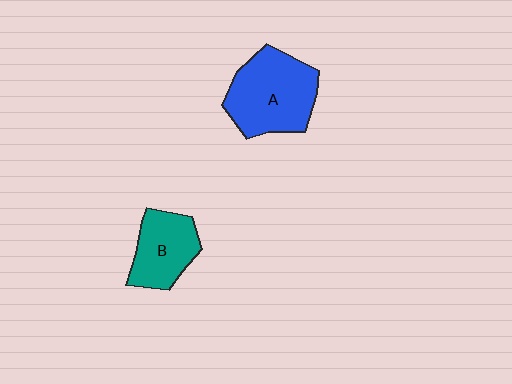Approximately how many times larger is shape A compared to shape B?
Approximately 1.5 times.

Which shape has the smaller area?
Shape B (teal).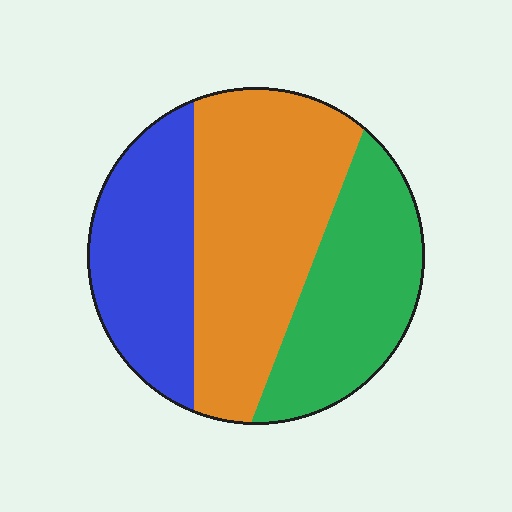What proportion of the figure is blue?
Blue covers about 25% of the figure.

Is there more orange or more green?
Orange.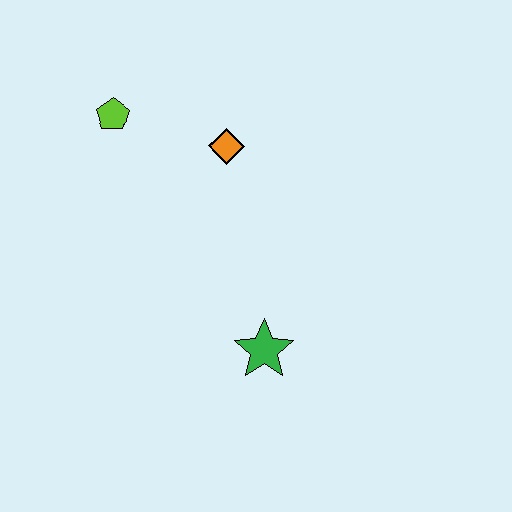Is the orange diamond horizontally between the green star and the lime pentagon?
Yes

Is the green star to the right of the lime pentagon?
Yes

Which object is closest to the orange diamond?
The lime pentagon is closest to the orange diamond.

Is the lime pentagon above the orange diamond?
Yes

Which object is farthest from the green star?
The lime pentagon is farthest from the green star.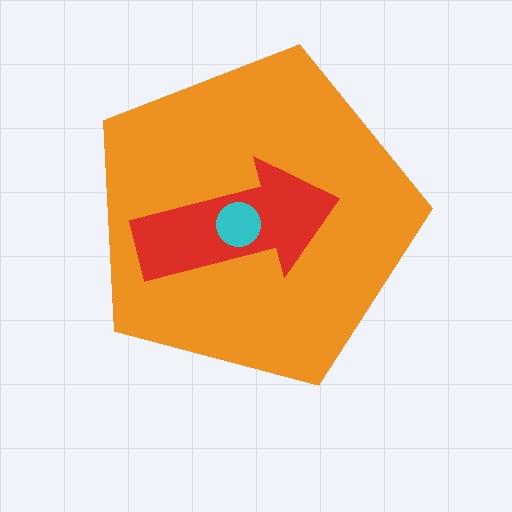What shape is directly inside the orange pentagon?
The red arrow.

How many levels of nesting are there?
3.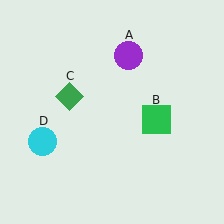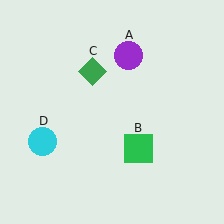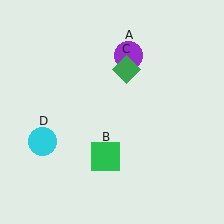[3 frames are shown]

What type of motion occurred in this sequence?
The green square (object B), green diamond (object C) rotated clockwise around the center of the scene.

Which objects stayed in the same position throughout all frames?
Purple circle (object A) and cyan circle (object D) remained stationary.